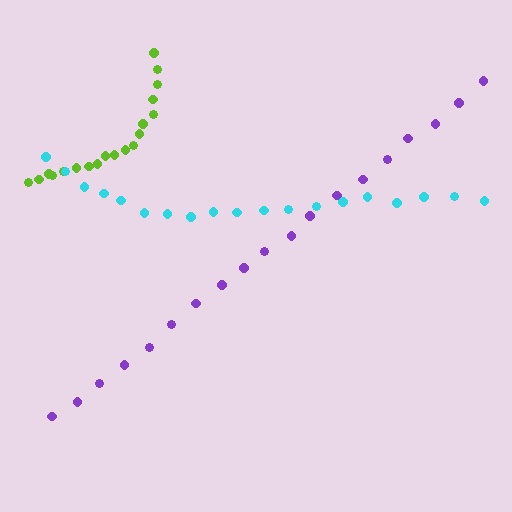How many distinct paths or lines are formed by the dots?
There are 3 distinct paths.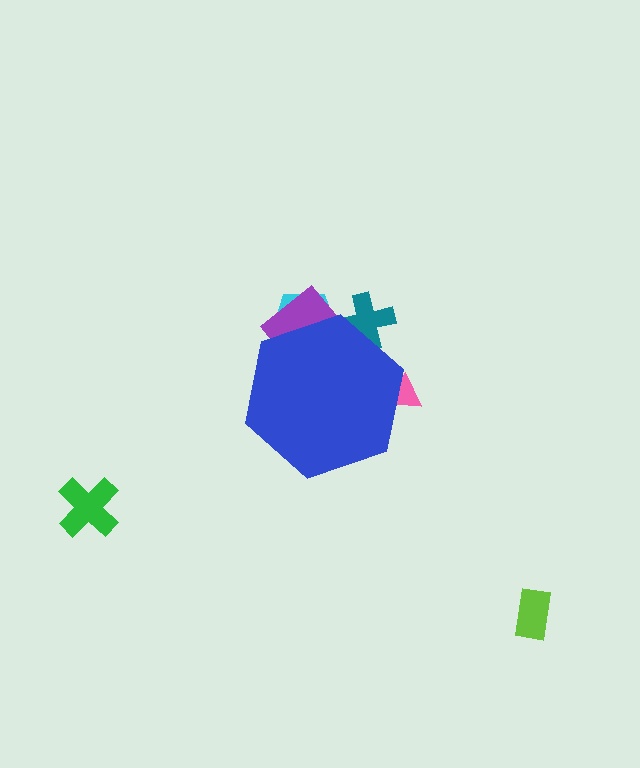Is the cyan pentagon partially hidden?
Yes, the cyan pentagon is partially hidden behind the blue hexagon.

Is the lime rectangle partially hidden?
No, the lime rectangle is fully visible.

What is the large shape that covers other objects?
A blue hexagon.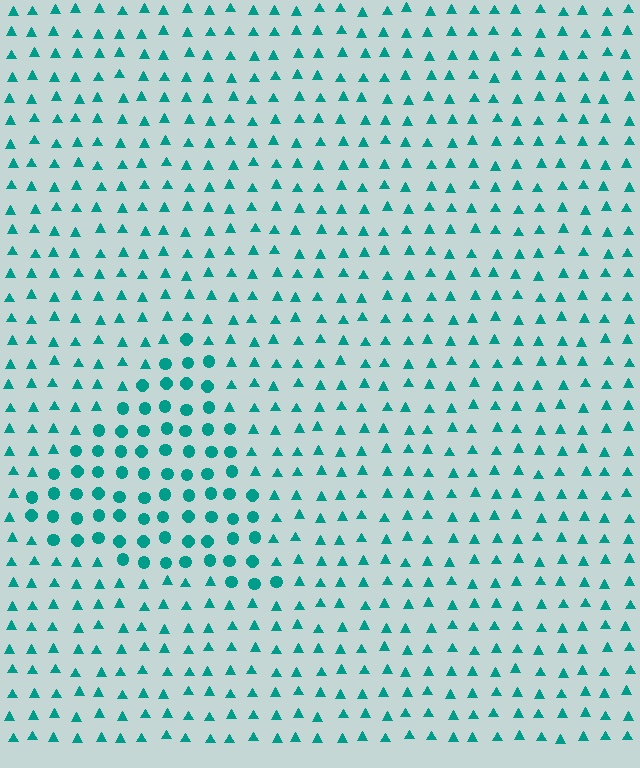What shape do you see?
I see a triangle.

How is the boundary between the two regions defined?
The boundary is defined by a change in element shape: circles inside vs. triangles outside. All elements share the same color and spacing.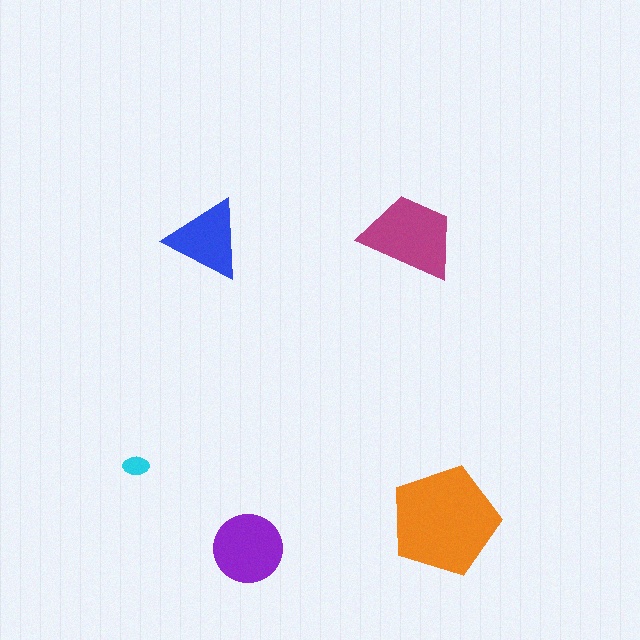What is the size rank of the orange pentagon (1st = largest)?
1st.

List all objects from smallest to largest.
The cyan ellipse, the blue triangle, the purple circle, the magenta trapezoid, the orange pentagon.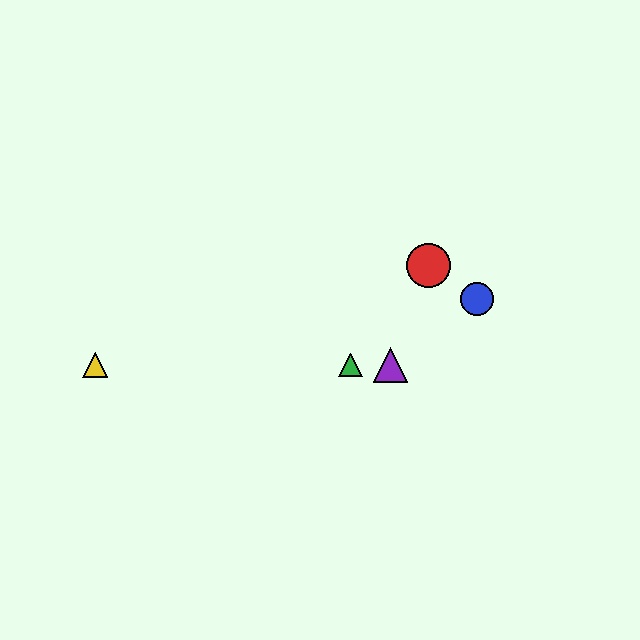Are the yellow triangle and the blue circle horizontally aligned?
No, the yellow triangle is at y≈365 and the blue circle is at y≈299.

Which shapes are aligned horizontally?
The green triangle, the yellow triangle, the purple triangle are aligned horizontally.